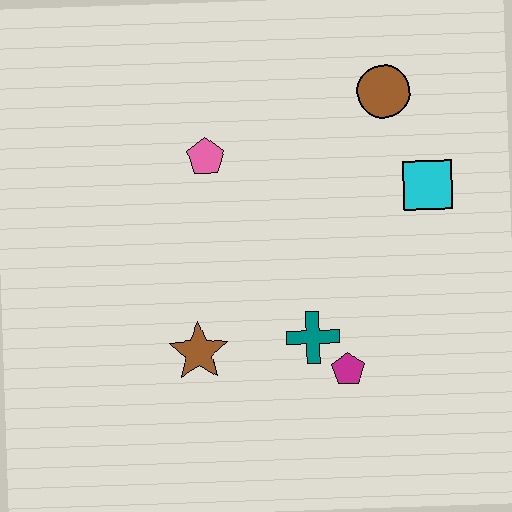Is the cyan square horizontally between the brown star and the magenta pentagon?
No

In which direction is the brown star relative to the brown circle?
The brown star is below the brown circle.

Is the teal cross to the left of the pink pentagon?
No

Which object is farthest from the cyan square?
The brown star is farthest from the cyan square.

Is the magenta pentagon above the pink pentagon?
No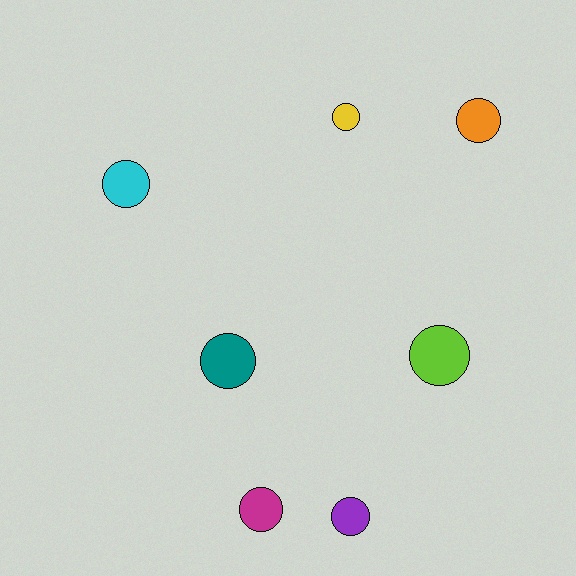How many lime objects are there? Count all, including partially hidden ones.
There is 1 lime object.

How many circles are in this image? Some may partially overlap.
There are 7 circles.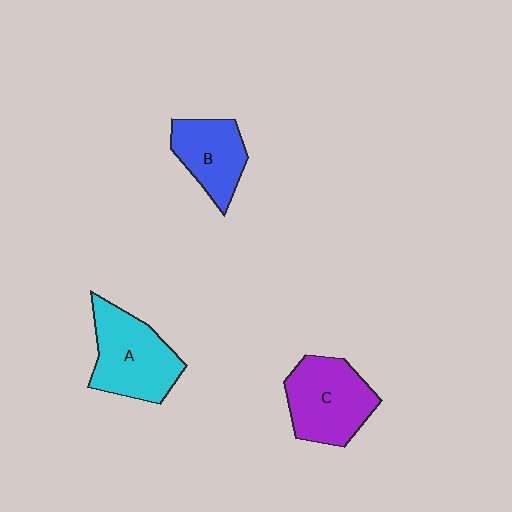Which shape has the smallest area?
Shape B (blue).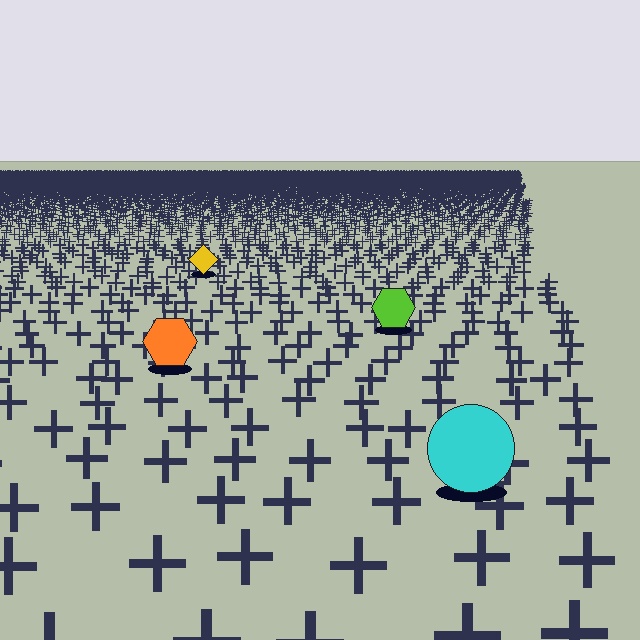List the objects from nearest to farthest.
From nearest to farthest: the cyan circle, the orange hexagon, the lime hexagon, the yellow diamond.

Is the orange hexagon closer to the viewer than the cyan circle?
No. The cyan circle is closer — you can tell from the texture gradient: the ground texture is coarser near it.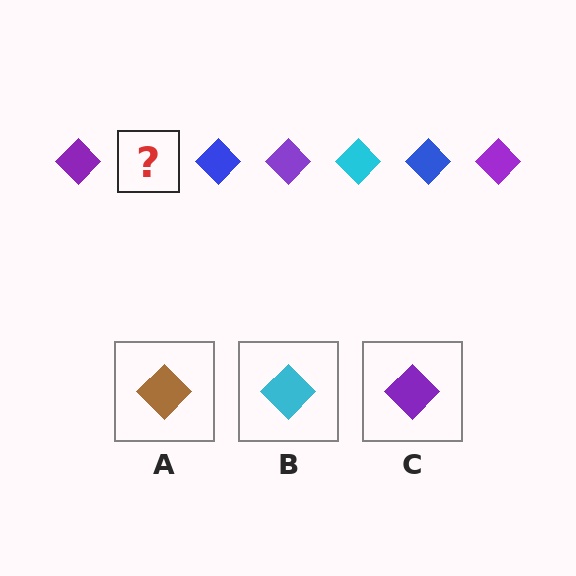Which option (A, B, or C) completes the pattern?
B.